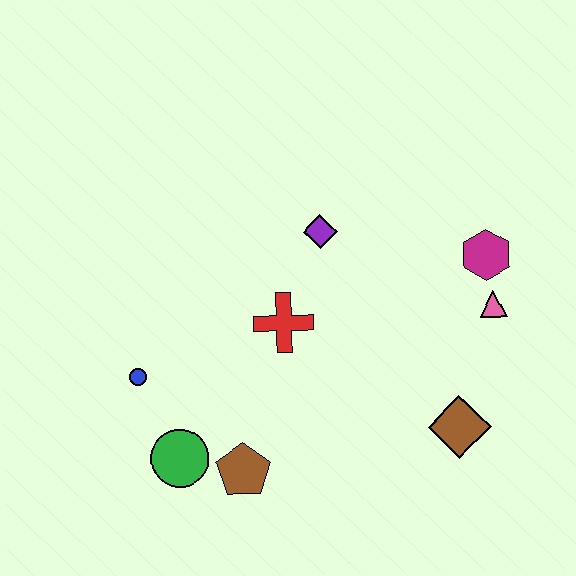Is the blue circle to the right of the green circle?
No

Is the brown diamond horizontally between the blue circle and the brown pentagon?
No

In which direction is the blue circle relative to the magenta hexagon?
The blue circle is to the left of the magenta hexagon.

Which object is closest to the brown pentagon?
The green circle is closest to the brown pentagon.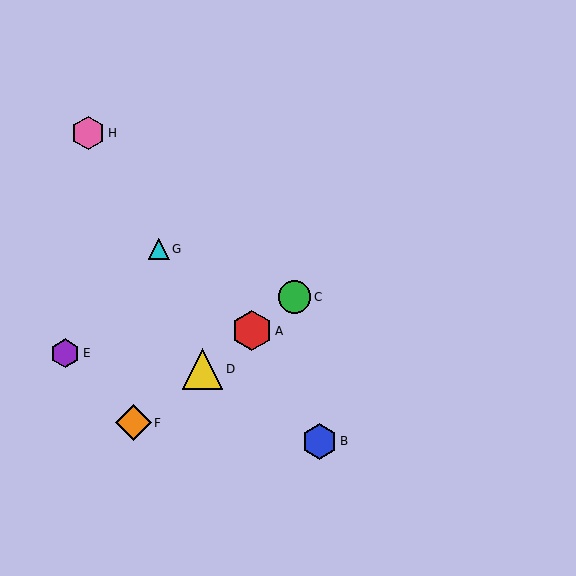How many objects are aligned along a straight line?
4 objects (A, C, D, F) are aligned along a straight line.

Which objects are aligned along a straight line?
Objects A, C, D, F are aligned along a straight line.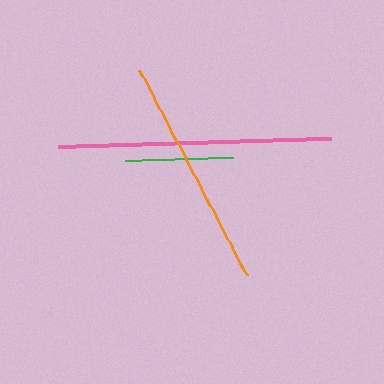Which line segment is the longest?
The pink line is the longest at approximately 275 pixels.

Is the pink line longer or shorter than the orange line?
The pink line is longer than the orange line.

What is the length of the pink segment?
The pink segment is approximately 275 pixels long.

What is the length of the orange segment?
The orange segment is approximately 232 pixels long.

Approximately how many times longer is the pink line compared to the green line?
The pink line is approximately 2.5 times the length of the green line.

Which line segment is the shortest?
The green line is the shortest at approximately 108 pixels.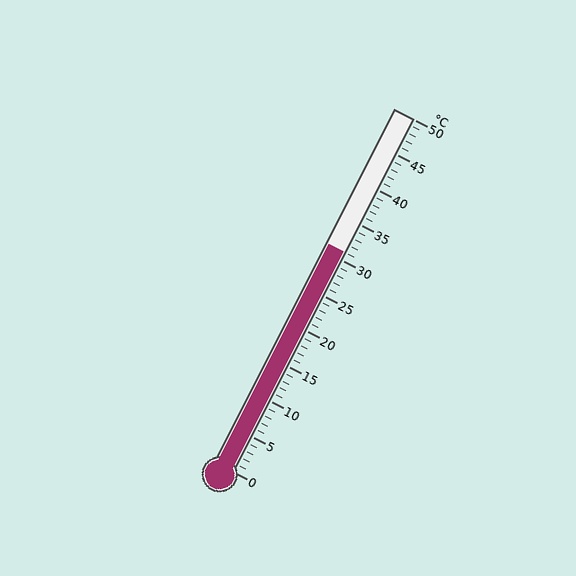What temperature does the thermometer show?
The thermometer shows approximately 31°C.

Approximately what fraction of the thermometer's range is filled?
The thermometer is filled to approximately 60% of its range.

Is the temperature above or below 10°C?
The temperature is above 10°C.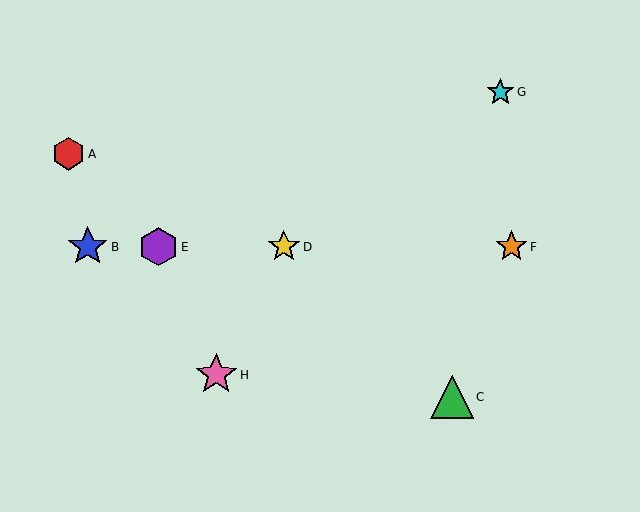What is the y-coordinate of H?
Object H is at y≈375.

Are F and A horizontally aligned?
No, F is at y≈247 and A is at y≈154.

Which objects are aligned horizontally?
Objects B, D, E, F are aligned horizontally.